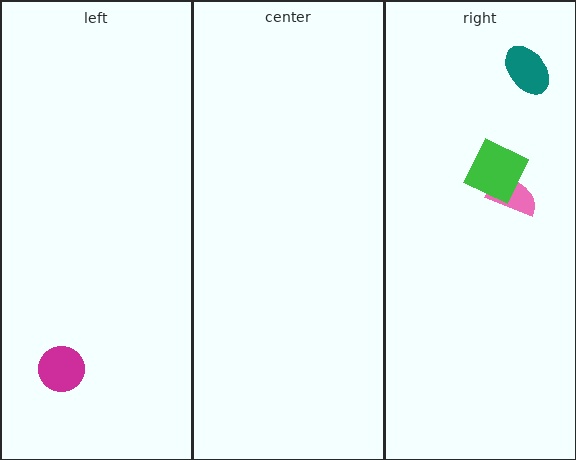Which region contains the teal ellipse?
The right region.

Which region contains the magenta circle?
The left region.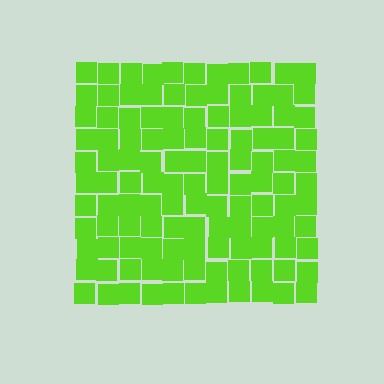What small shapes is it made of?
It is made of small squares.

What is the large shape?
The large shape is a square.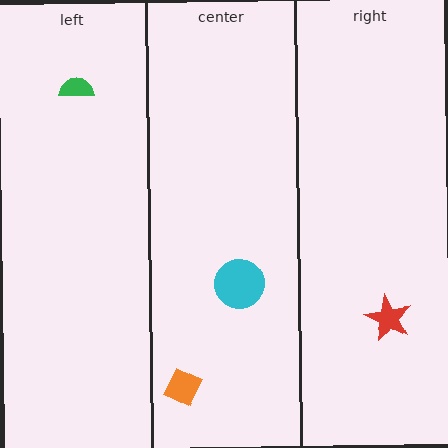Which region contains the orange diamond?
The center region.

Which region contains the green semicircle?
The left region.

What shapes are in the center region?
The cyan circle, the orange diamond.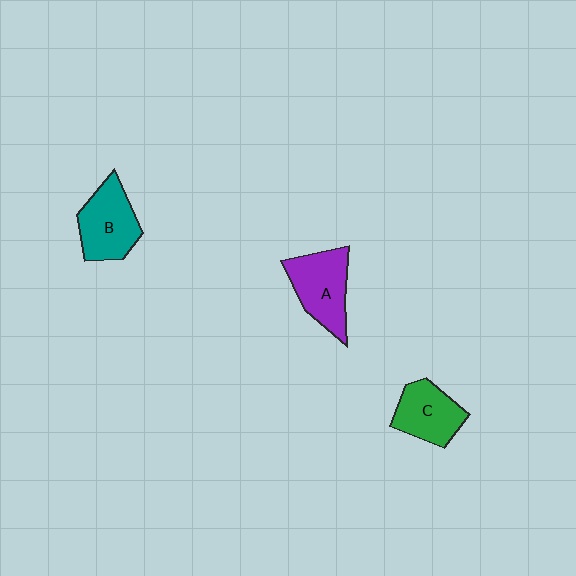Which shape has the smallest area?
Shape C (green).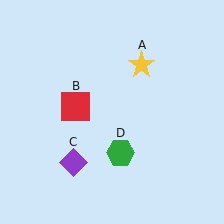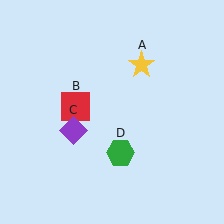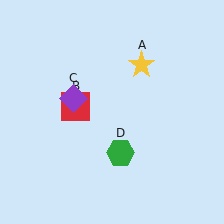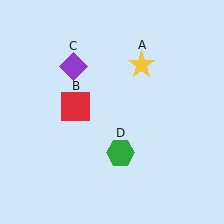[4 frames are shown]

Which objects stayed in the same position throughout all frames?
Yellow star (object A) and red square (object B) and green hexagon (object D) remained stationary.